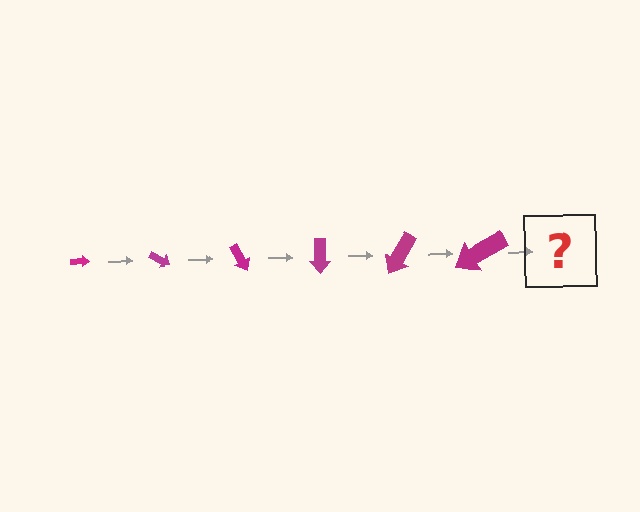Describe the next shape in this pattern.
It should be an arrow, larger than the previous one and rotated 180 degrees from the start.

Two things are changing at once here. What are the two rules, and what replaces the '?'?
The two rules are that the arrow grows larger each step and it rotates 30 degrees each step. The '?' should be an arrow, larger than the previous one and rotated 180 degrees from the start.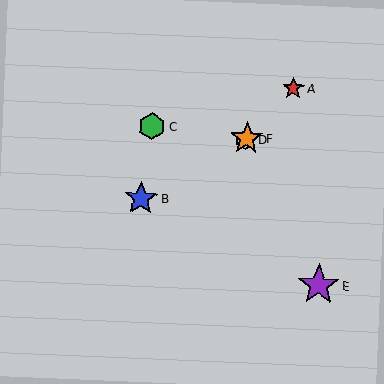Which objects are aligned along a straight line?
Objects A, D, F are aligned along a straight line.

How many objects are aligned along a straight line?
3 objects (A, D, F) are aligned along a straight line.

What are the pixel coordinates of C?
Object C is at (152, 126).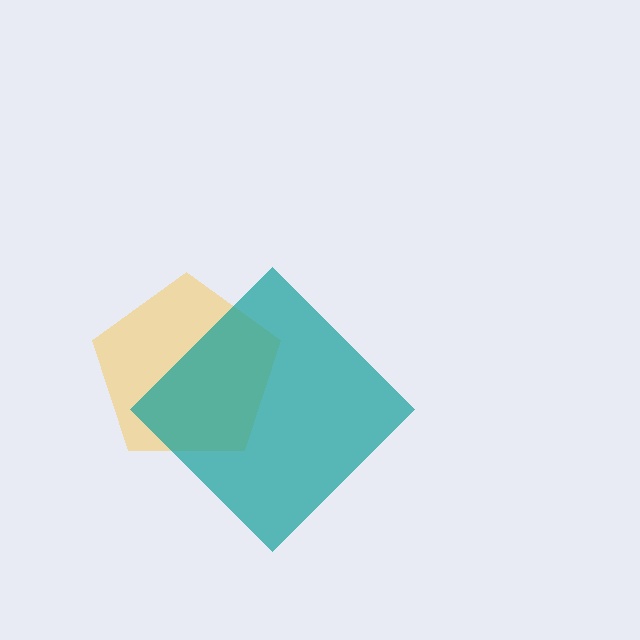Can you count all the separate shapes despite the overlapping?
Yes, there are 2 separate shapes.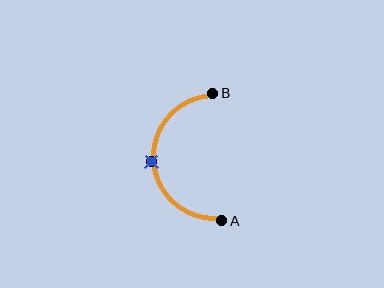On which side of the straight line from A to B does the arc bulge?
The arc bulges to the left of the straight line connecting A and B.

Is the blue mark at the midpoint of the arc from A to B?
Yes. The blue mark lies on the arc at equal arc-length from both A and B — it is the arc midpoint.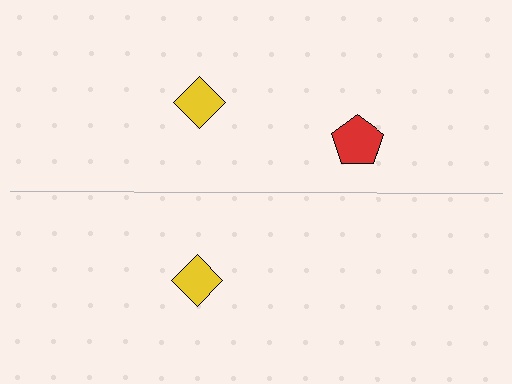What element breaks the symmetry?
A red pentagon is missing from the bottom side.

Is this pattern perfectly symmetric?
No, the pattern is not perfectly symmetric. A red pentagon is missing from the bottom side.